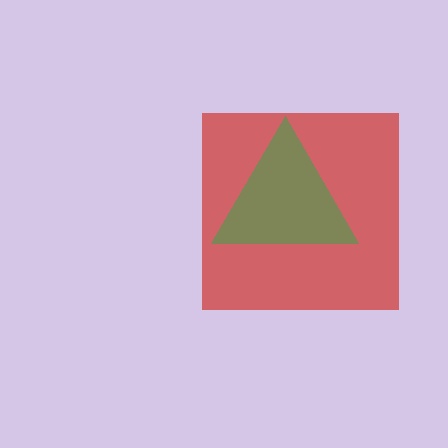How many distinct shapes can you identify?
There are 2 distinct shapes: a red square, a green triangle.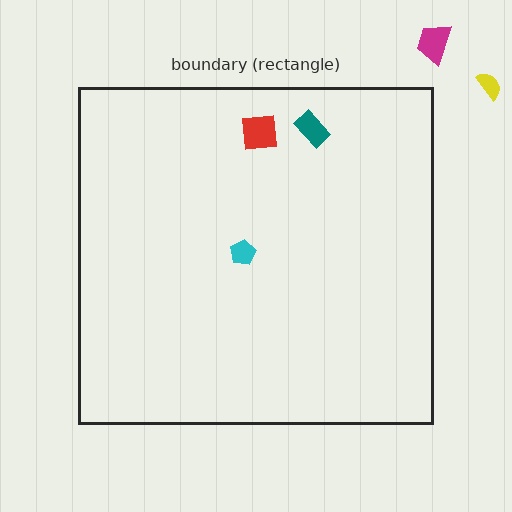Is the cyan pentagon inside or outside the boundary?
Inside.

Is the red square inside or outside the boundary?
Inside.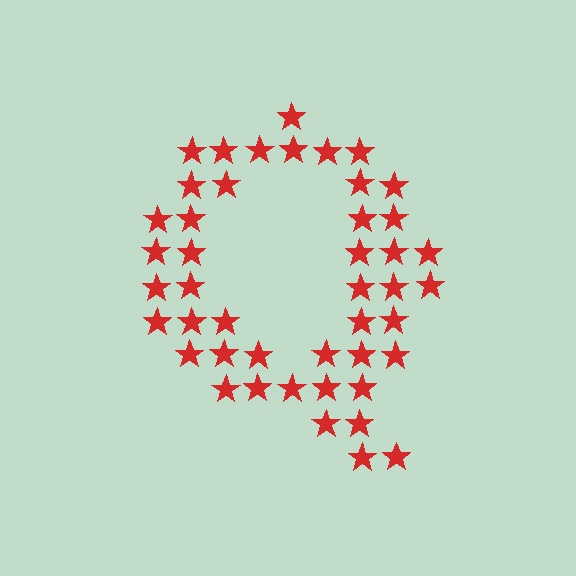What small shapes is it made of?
It is made of small stars.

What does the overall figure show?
The overall figure shows the letter Q.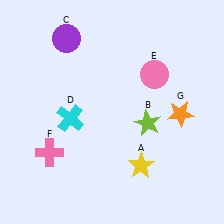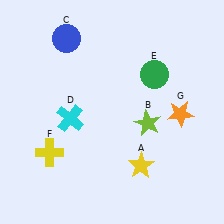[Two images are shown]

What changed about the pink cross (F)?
In Image 1, F is pink. In Image 2, it changed to yellow.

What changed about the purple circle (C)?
In Image 1, C is purple. In Image 2, it changed to blue.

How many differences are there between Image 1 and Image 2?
There are 3 differences between the two images.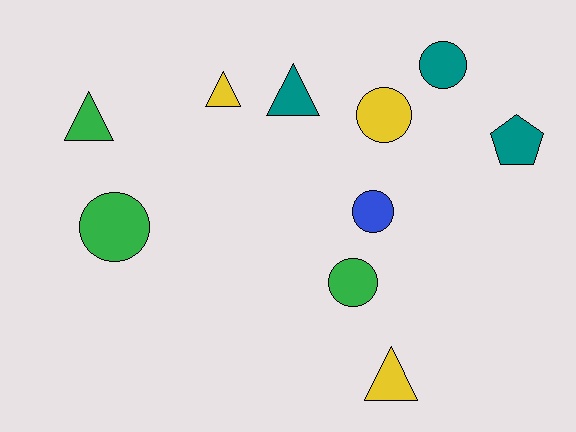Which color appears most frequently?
Yellow, with 3 objects.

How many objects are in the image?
There are 10 objects.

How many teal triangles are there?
There is 1 teal triangle.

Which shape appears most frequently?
Circle, with 5 objects.